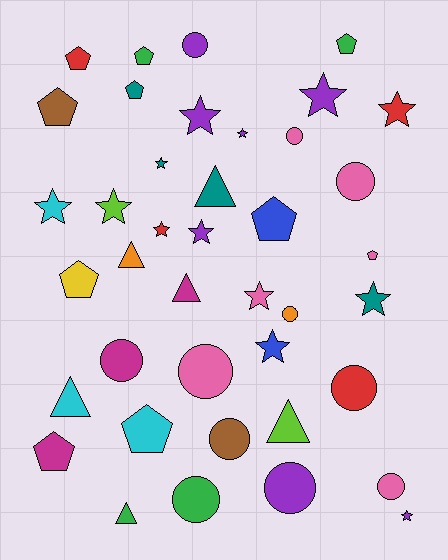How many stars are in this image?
There are 13 stars.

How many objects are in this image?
There are 40 objects.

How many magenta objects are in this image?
There are 3 magenta objects.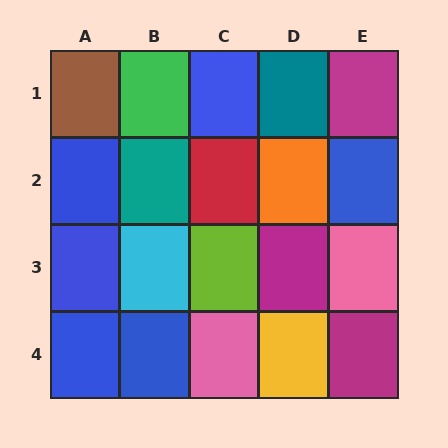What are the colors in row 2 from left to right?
Blue, teal, red, orange, blue.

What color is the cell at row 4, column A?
Blue.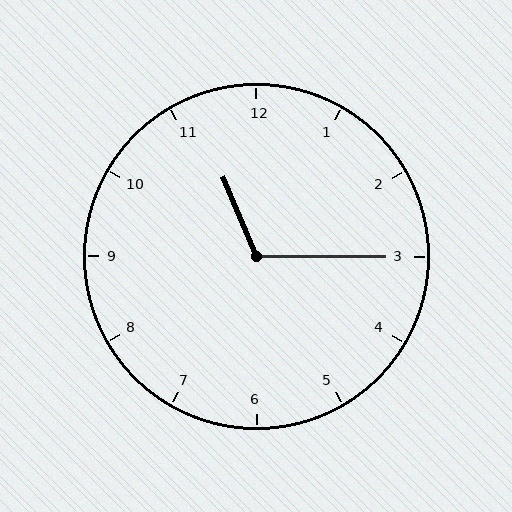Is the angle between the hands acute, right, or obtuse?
It is obtuse.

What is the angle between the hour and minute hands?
Approximately 112 degrees.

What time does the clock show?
11:15.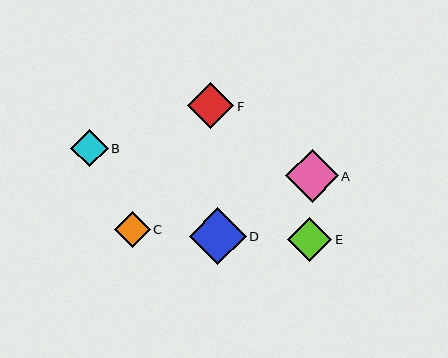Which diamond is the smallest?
Diamond C is the smallest with a size of approximately 36 pixels.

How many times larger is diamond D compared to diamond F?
Diamond D is approximately 1.2 times the size of diamond F.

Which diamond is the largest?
Diamond D is the largest with a size of approximately 57 pixels.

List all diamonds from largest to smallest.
From largest to smallest: D, A, F, E, B, C.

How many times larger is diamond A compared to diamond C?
Diamond A is approximately 1.5 times the size of diamond C.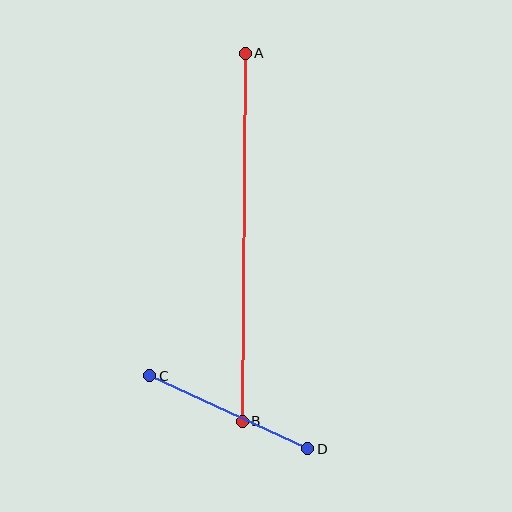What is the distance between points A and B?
The distance is approximately 368 pixels.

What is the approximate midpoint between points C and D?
The midpoint is at approximately (229, 412) pixels.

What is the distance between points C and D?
The distance is approximately 174 pixels.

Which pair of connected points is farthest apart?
Points A and B are farthest apart.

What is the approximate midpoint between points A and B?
The midpoint is at approximately (244, 237) pixels.